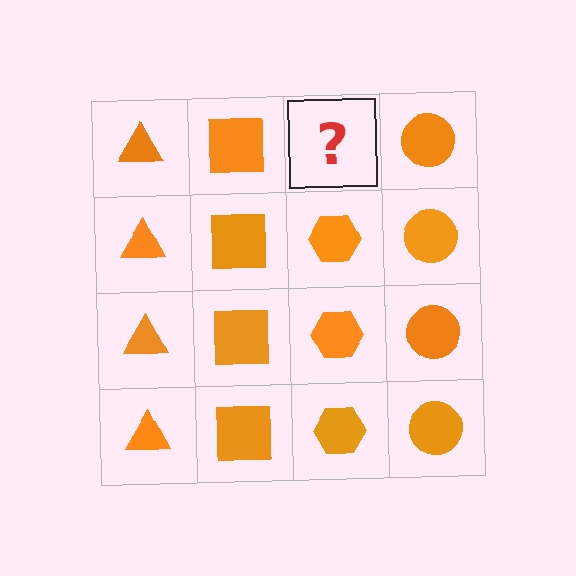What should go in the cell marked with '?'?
The missing cell should contain an orange hexagon.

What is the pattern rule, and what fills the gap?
The rule is that each column has a consistent shape. The gap should be filled with an orange hexagon.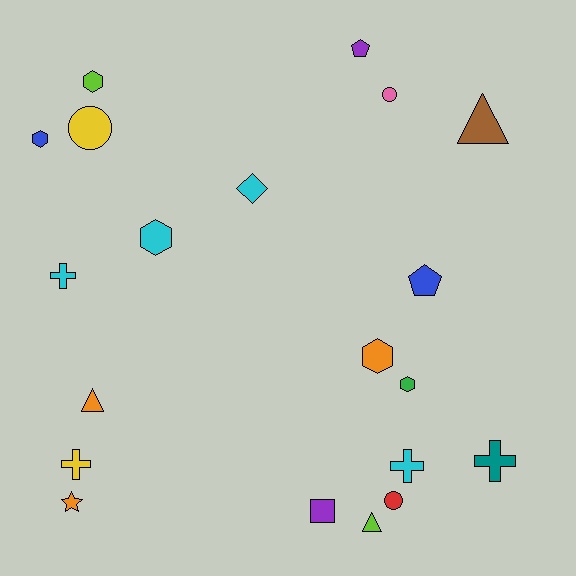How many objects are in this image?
There are 20 objects.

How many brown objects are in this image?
There is 1 brown object.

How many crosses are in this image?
There are 4 crosses.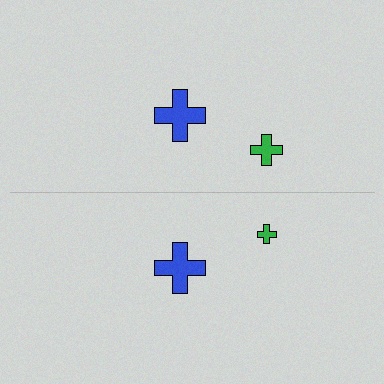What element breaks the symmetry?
The green cross on the bottom side has a different size than its mirror counterpart.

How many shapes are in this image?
There are 4 shapes in this image.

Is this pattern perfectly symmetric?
No, the pattern is not perfectly symmetric. The green cross on the bottom side has a different size than its mirror counterpart.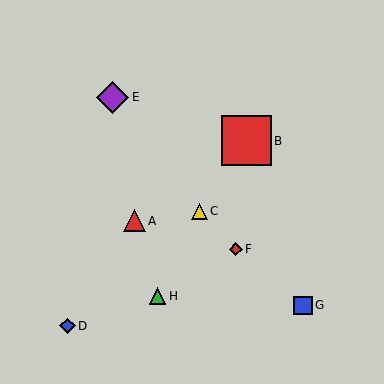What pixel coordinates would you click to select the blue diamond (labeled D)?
Click at (68, 326) to select the blue diamond D.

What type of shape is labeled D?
Shape D is a blue diamond.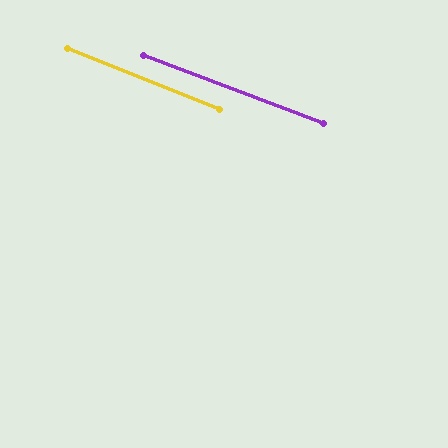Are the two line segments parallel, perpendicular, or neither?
Parallel — their directions differ by only 1.1°.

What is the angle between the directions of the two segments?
Approximately 1 degree.